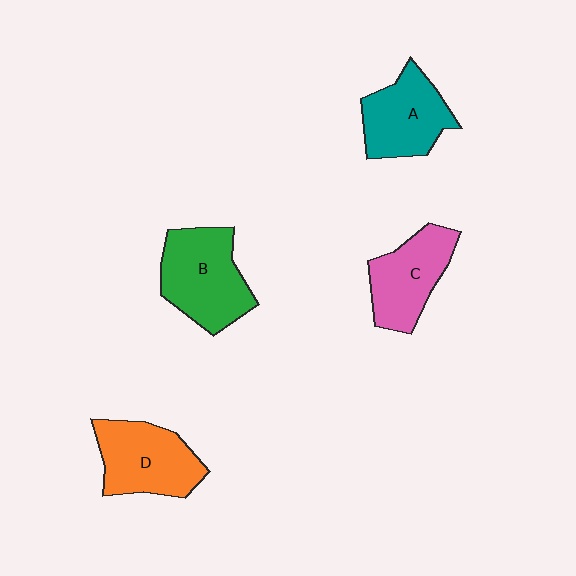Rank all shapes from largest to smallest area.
From largest to smallest: B (green), D (orange), A (teal), C (pink).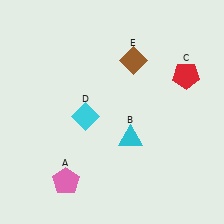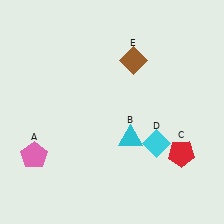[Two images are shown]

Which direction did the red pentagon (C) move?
The red pentagon (C) moved down.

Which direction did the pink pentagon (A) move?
The pink pentagon (A) moved left.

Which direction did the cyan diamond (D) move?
The cyan diamond (D) moved right.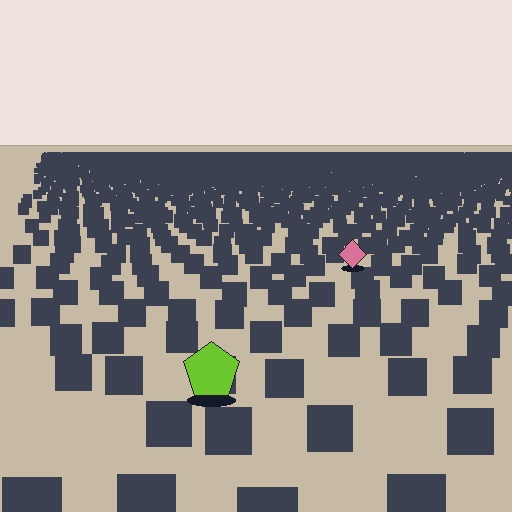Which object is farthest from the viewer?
The pink diamond is farthest from the viewer. It appears smaller and the ground texture around it is denser.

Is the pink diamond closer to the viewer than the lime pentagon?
No. The lime pentagon is closer — you can tell from the texture gradient: the ground texture is coarser near it.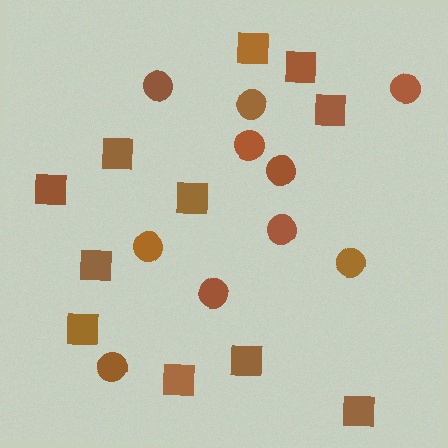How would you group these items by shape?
There are 2 groups: one group of squares (11) and one group of circles (10).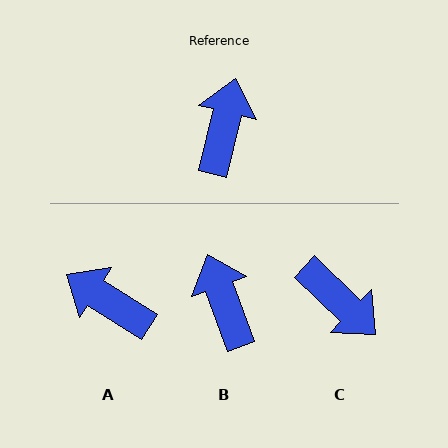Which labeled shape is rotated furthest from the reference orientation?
C, about 120 degrees away.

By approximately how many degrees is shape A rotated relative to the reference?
Approximately 71 degrees counter-clockwise.